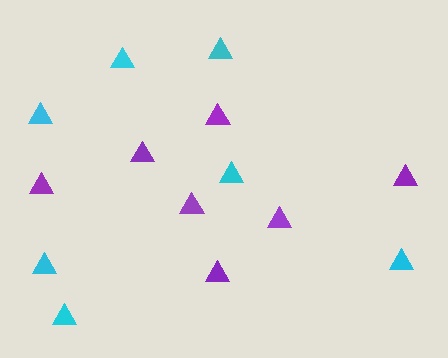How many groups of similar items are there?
There are 2 groups: one group of purple triangles (7) and one group of cyan triangles (7).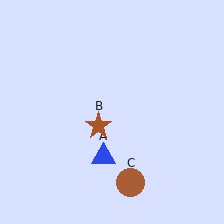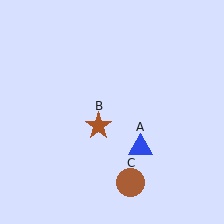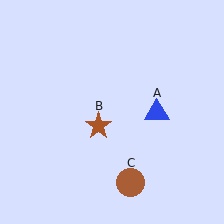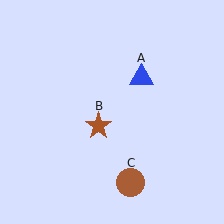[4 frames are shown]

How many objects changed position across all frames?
1 object changed position: blue triangle (object A).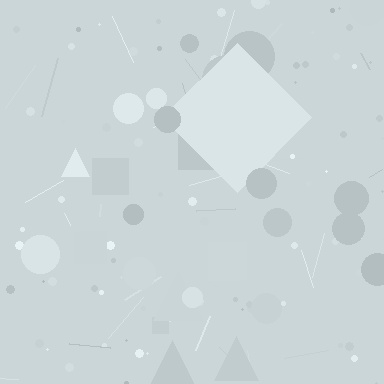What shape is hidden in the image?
A diamond is hidden in the image.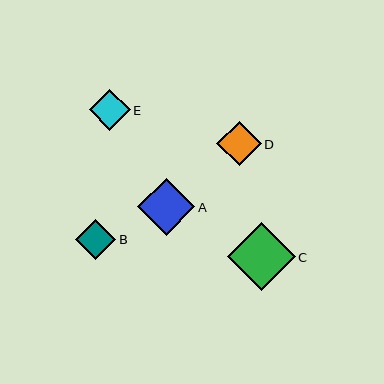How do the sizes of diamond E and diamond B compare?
Diamond E and diamond B are approximately the same size.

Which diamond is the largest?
Diamond C is the largest with a size of approximately 68 pixels.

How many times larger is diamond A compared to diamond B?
Diamond A is approximately 1.4 times the size of diamond B.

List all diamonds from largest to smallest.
From largest to smallest: C, A, D, E, B.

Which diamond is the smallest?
Diamond B is the smallest with a size of approximately 40 pixels.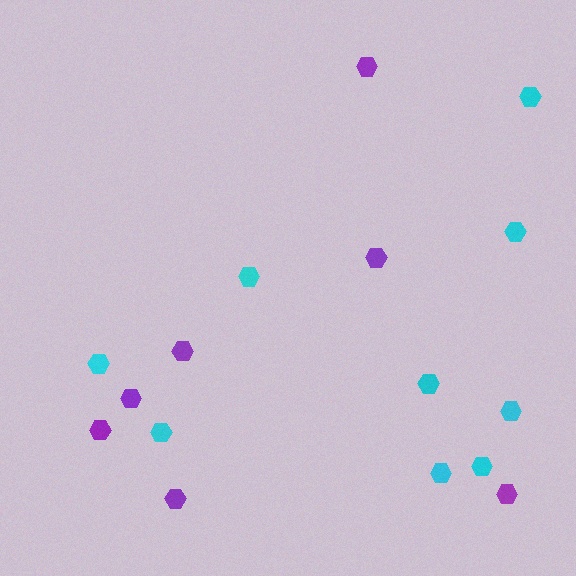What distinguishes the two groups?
There are 2 groups: one group of purple hexagons (7) and one group of cyan hexagons (9).